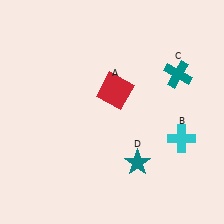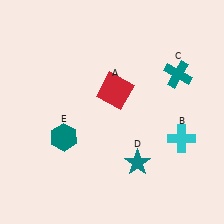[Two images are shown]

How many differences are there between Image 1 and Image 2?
There is 1 difference between the two images.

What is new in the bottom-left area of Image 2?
A teal hexagon (E) was added in the bottom-left area of Image 2.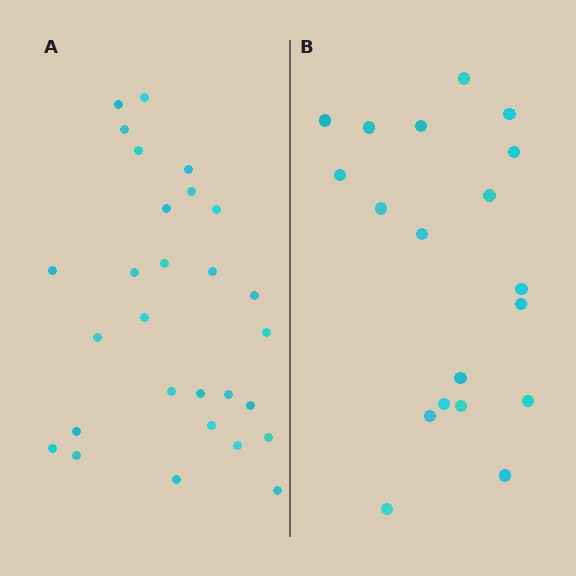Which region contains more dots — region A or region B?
Region A (the left region) has more dots.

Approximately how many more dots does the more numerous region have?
Region A has roughly 8 or so more dots than region B.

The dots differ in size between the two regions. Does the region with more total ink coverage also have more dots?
No. Region B has more total ink coverage because its dots are larger, but region A actually contains more individual dots. Total area can be misleading — the number of items is what matters here.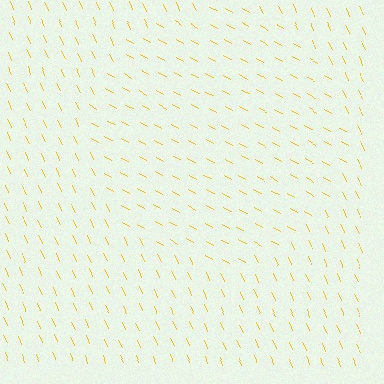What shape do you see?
I see a circle.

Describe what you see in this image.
The image is filled with small yellow line segments. A circle region in the image has lines oriented differently from the surrounding lines, creating a visible texture boundary.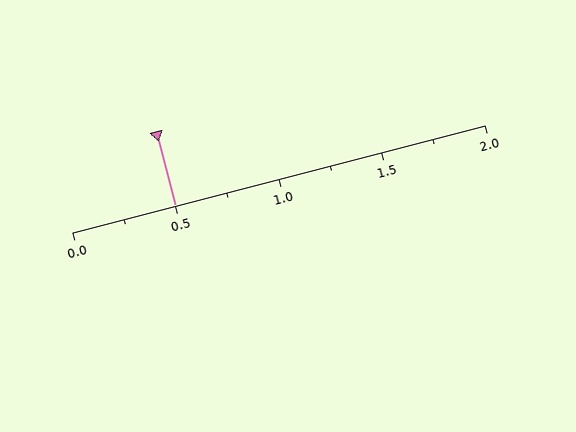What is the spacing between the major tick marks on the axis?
The major ticks are spaced 0.5 apart.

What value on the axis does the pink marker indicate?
The marker indicates approximately 0.5.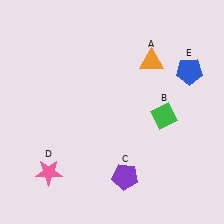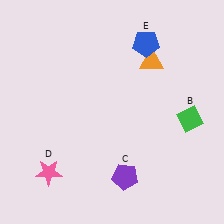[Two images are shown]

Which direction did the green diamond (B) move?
The green diamond (B) moved right.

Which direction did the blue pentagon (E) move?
The blue pentagon (E) moved left.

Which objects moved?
The objects that moved are: the green diamond (B), the blue pentagon (E).